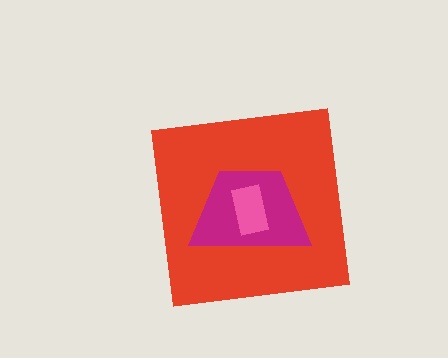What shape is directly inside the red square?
The magenta trapezoid.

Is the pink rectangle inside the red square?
Yes.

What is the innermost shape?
The pink rectangle.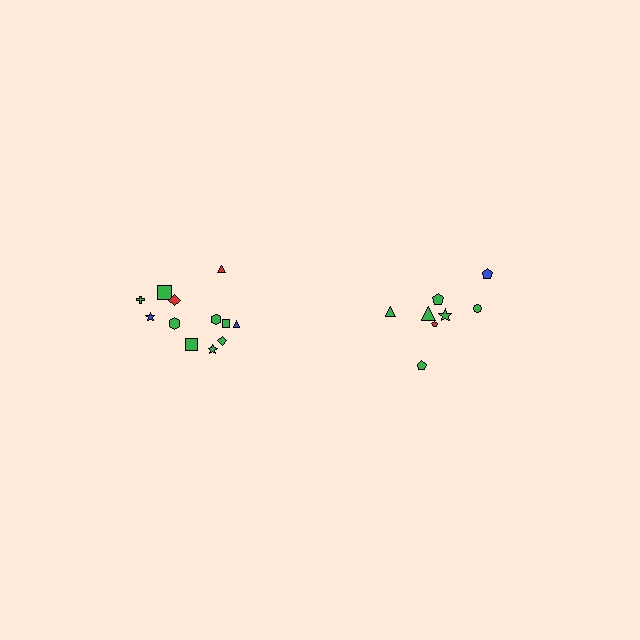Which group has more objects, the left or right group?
The left group.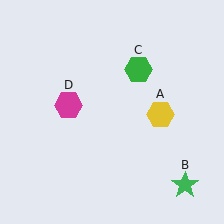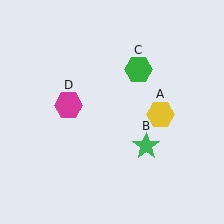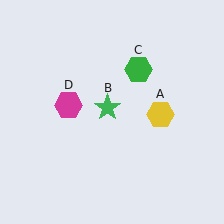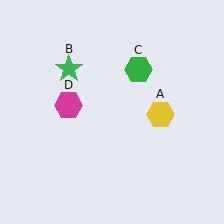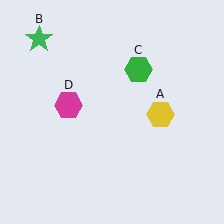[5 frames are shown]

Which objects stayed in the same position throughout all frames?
Yellow hexagon (object A) and green hexagon (object C) and magenta hexagon (object D) remained stationary.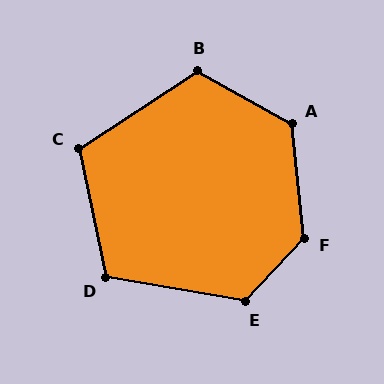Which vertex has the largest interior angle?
F, at approximately 131 degrees.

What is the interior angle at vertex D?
Approximately 111 degrees (obtuse).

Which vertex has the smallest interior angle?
C, at approximately 111 degrees.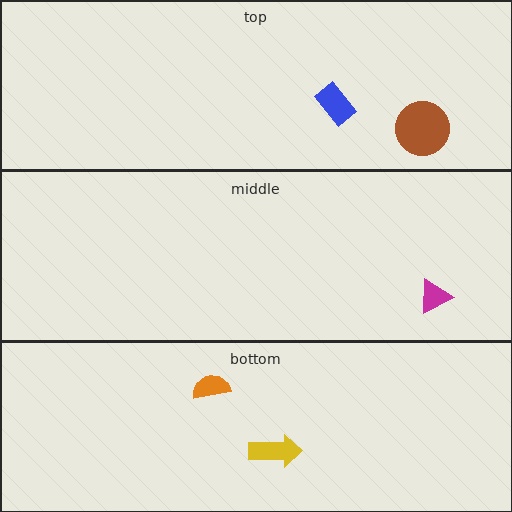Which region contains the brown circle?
The top region.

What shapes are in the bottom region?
The orange semicircle, the yellow arrow.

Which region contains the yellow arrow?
The bottom region.